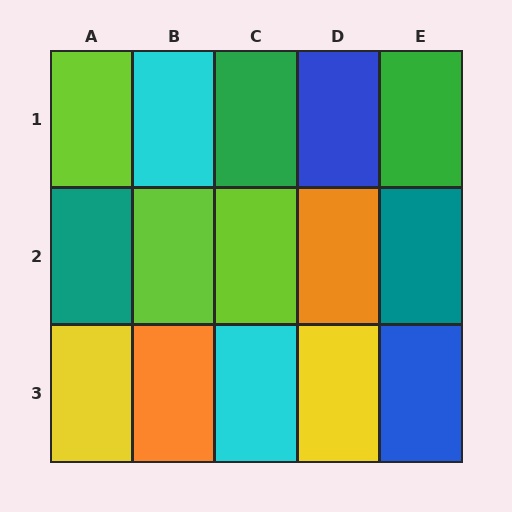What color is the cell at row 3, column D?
Yellow.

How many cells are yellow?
2 cells are yellow.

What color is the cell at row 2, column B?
Lime.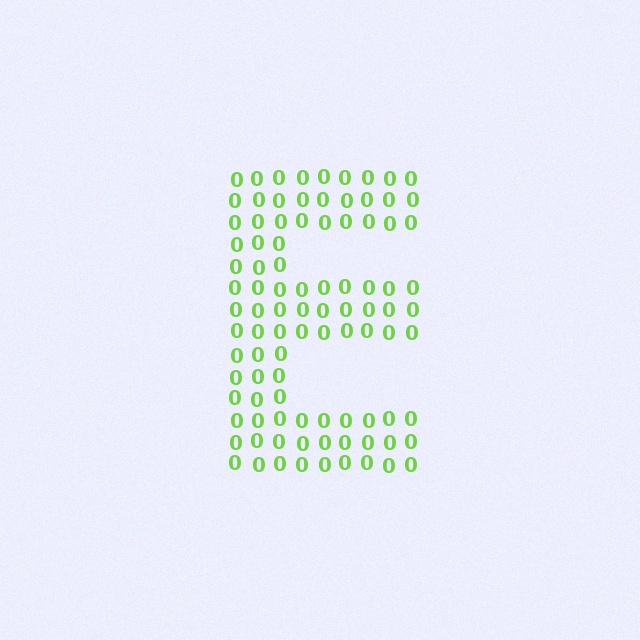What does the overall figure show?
The overall figure shows the letter E.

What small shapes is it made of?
It is made of small digit 0's.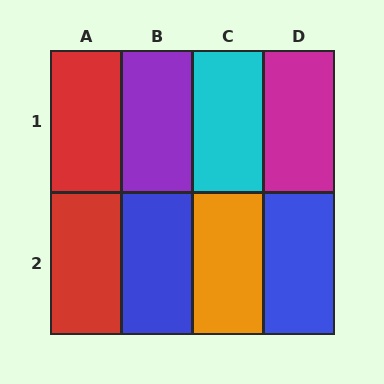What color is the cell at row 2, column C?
Orange.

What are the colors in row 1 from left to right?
Red, purple, cyan, magenta.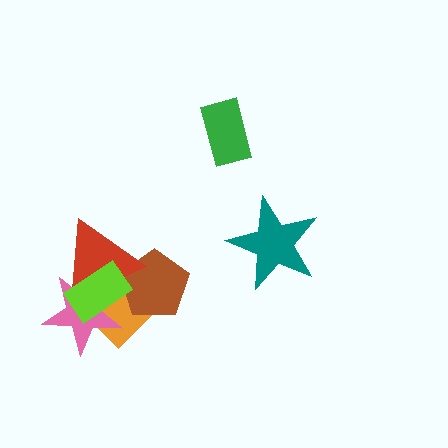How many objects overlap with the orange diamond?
4 objects overlap with the orange diamond.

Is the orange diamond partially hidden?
Yes, it is partially covered by another shape.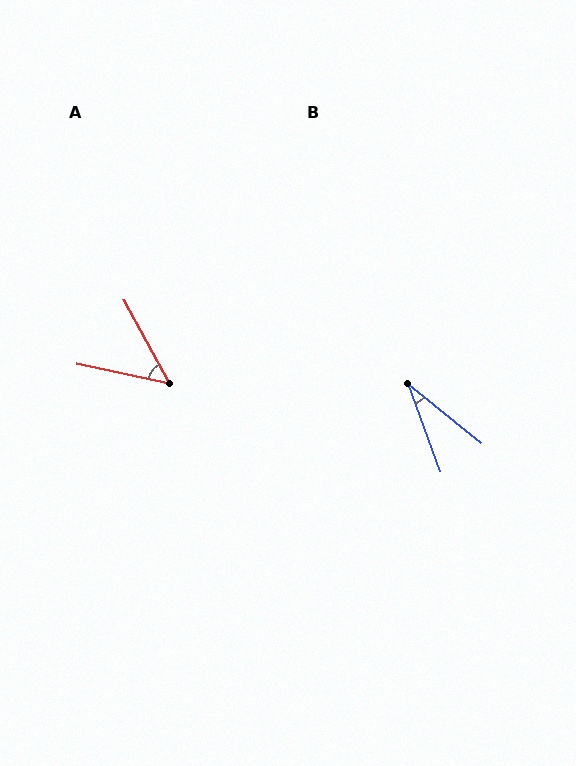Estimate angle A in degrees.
Approximately 49 degrees.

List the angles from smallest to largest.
B (31°), A (49°).